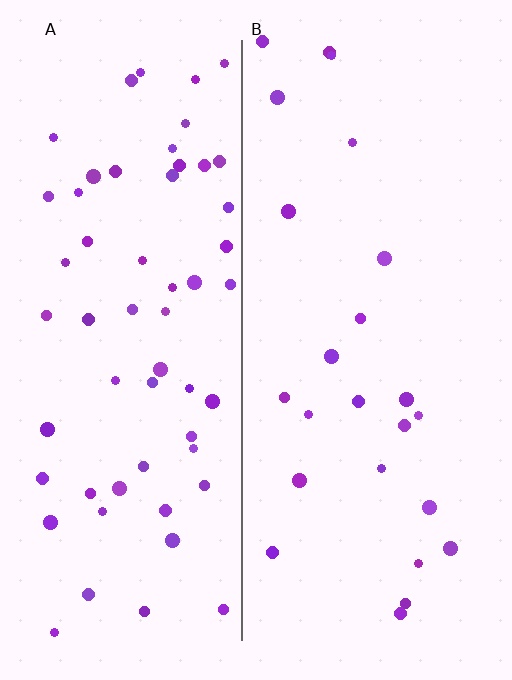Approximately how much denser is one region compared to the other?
Approximately 2.4× — region A over region B.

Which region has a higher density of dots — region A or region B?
A (the left).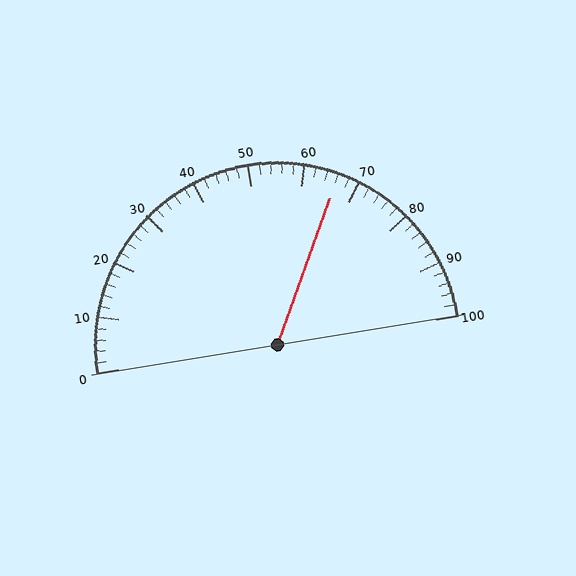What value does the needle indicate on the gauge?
The needle indicates approximately 66.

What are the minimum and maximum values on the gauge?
The gauge ranges from 0 to 100.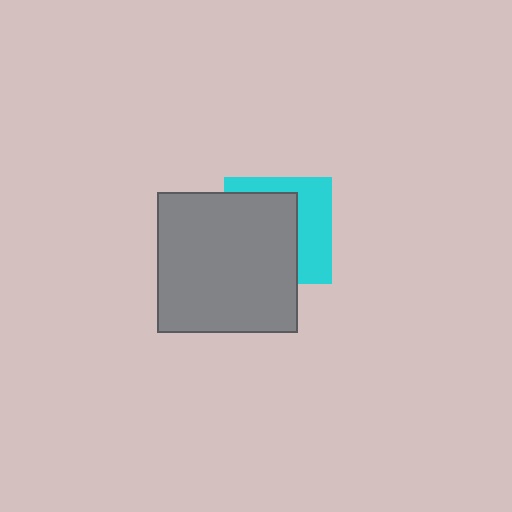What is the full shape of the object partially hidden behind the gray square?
The partially hidden object is a cyan square.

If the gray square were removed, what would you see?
You would see the complete cyan square.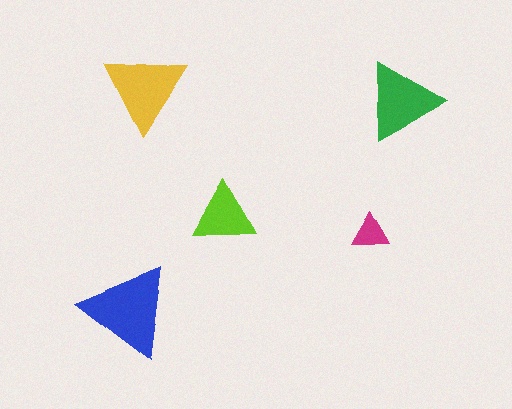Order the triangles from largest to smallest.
the blue one, the yellow one, the green one, the lime one, the magenta one.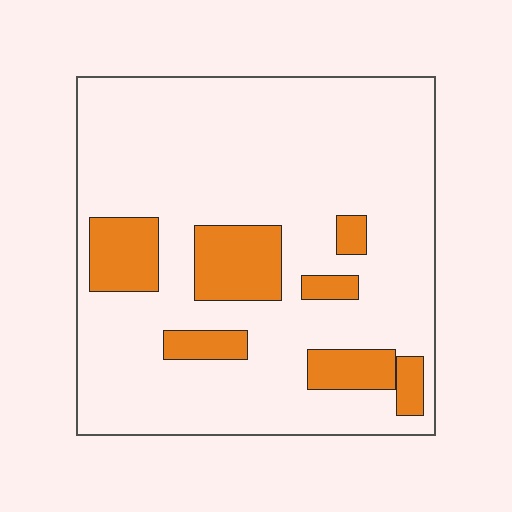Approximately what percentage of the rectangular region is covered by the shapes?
Approximately 15%.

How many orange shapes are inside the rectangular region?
7.